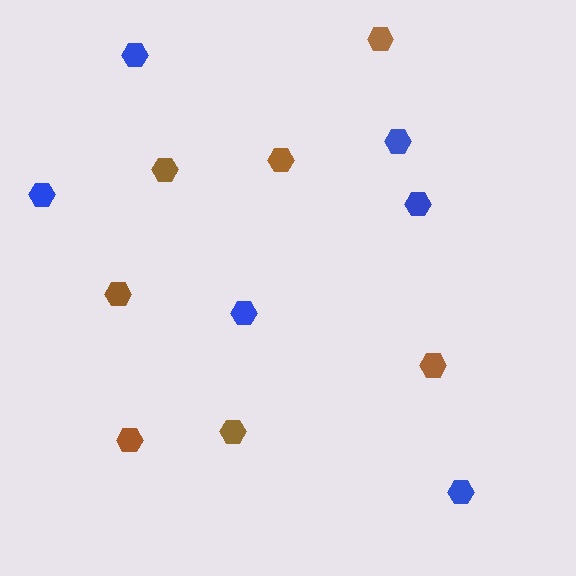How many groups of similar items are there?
There are 2 groups: one group of blue hexagons (6) and one group of brown hexagons (7).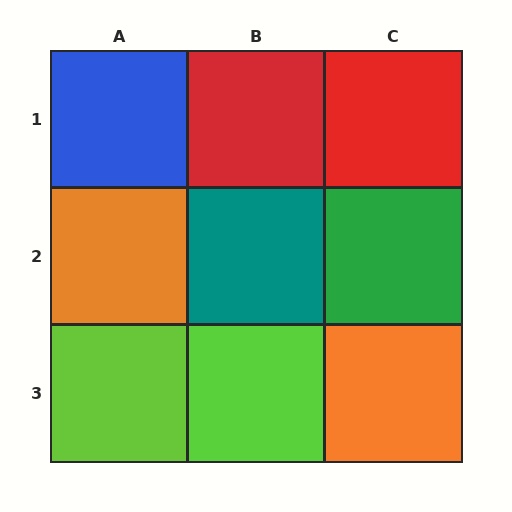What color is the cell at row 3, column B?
Lime.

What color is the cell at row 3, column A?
Lime.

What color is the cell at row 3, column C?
Orange.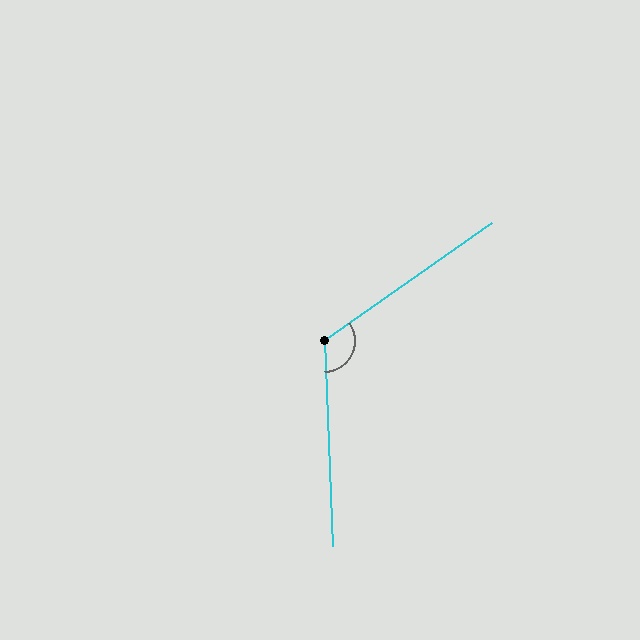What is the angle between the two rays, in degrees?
Approximately 123 degrees.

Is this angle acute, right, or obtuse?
It is obtuse.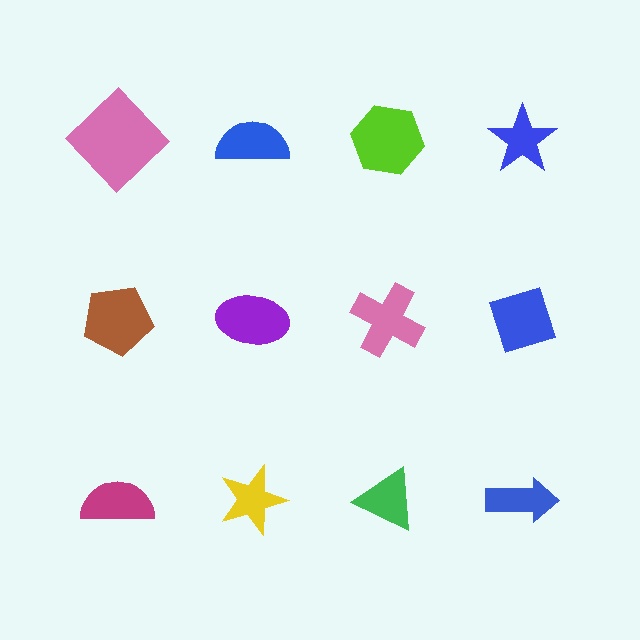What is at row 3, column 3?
A green triangle.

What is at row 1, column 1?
A pink diamond.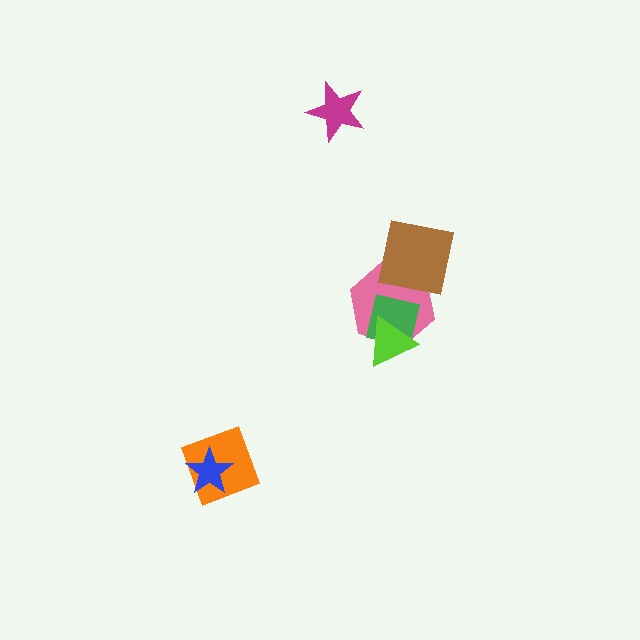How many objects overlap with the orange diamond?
1 object overlaps with the orange diamond.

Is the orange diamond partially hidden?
Yes, it is partially covered by another shape.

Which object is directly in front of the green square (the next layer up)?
The lime triangle is directly in front of the green square.